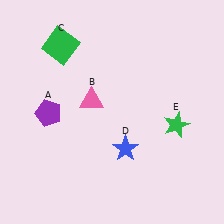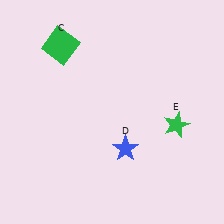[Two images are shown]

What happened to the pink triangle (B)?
The pink triangle (B) was removed in Image 2. It was in the top-left area of Image 1.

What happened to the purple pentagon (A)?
The purple pentagon (A) was removed in Image 2. It was in the bottom-left area of Image 1.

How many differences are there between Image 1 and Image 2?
There are 2 differences between the two images.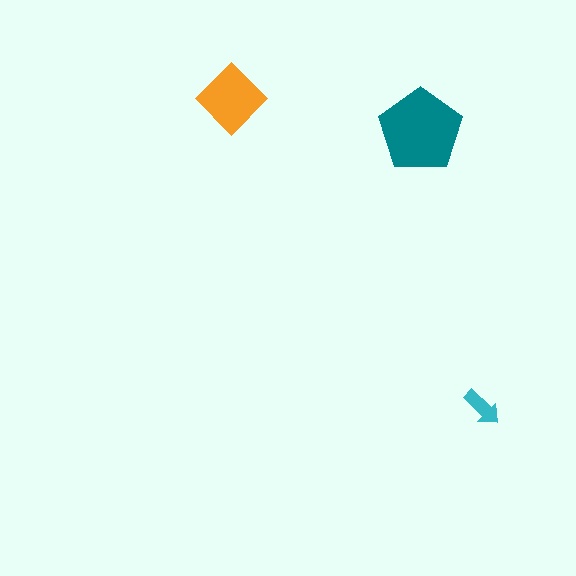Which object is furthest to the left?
The orange diamond is leftmost.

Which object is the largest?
The teal pentagon.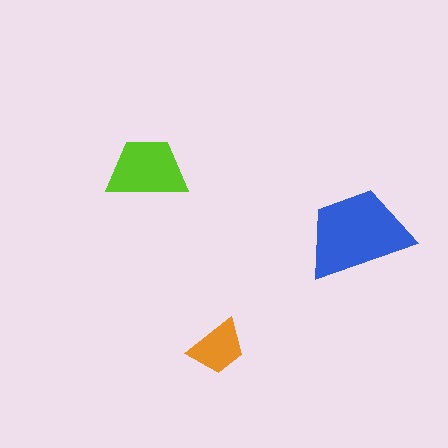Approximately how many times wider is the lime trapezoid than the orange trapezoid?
About 1.5 times wider.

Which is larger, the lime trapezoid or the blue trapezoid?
The blue one.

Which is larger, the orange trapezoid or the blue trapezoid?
The blue one.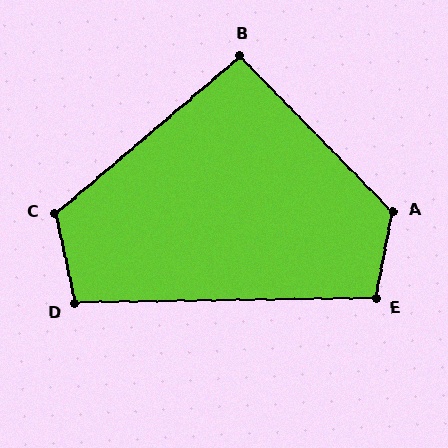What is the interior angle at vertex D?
Approximately 101 degrees (obtuse).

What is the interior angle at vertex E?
Approximately 102 degrees (obtuse).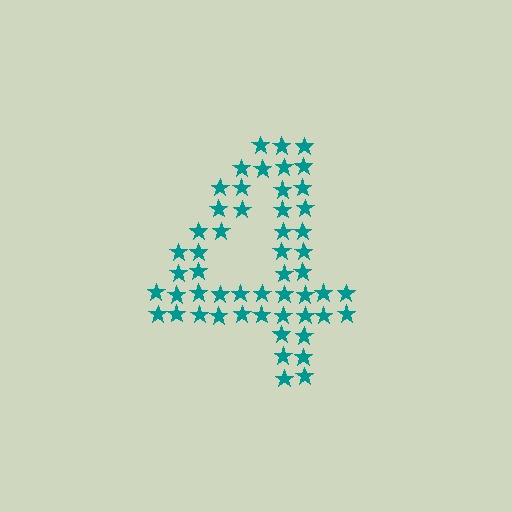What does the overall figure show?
The overall figure shows the digit 4.